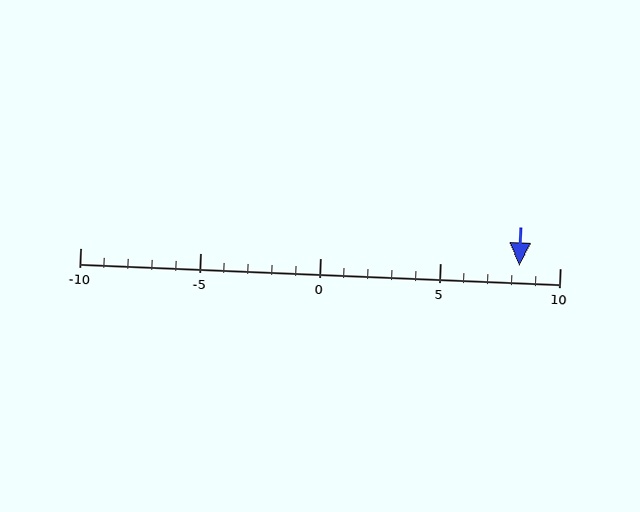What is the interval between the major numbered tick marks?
The major tick marks are spaced 5 units apart.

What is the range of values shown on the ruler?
The ruler shows values from -10 to 10.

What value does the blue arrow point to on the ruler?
The blue arrow points to approximately 8.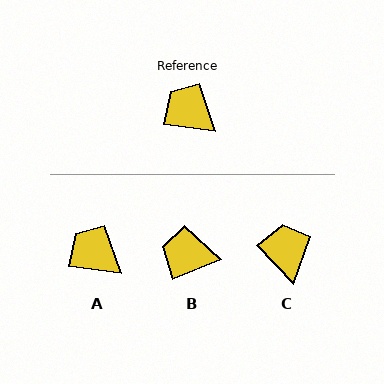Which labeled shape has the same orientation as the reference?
A.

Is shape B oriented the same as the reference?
No, it is off by about 30 degrees.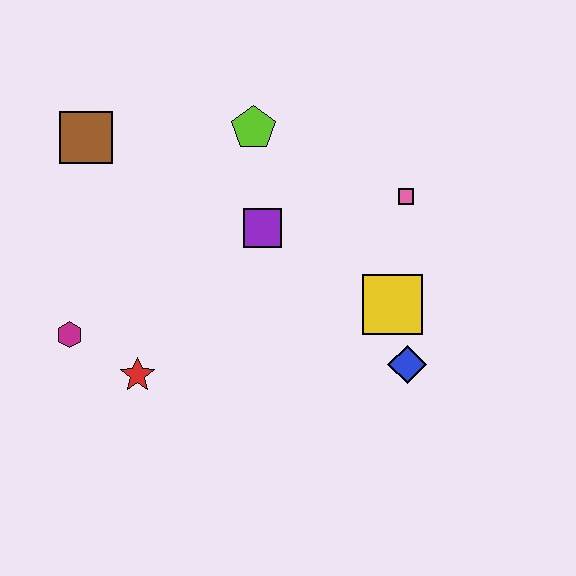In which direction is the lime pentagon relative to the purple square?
The lime pentagon is above the purple square.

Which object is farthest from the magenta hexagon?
The pink square is farthest from the magenta hexagon.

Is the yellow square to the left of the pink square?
Yes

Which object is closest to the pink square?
The yellow square is closest to the pink square.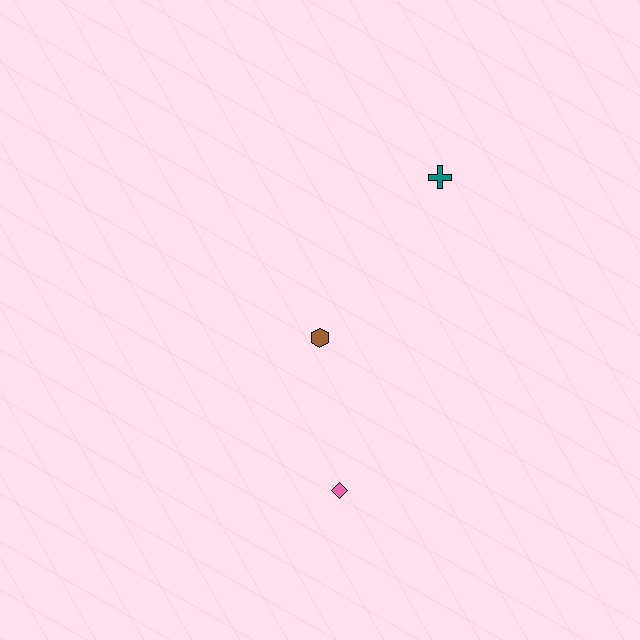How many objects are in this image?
There are 3 objects.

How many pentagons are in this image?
There are no pentagons.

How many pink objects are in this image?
There is 1 pink object.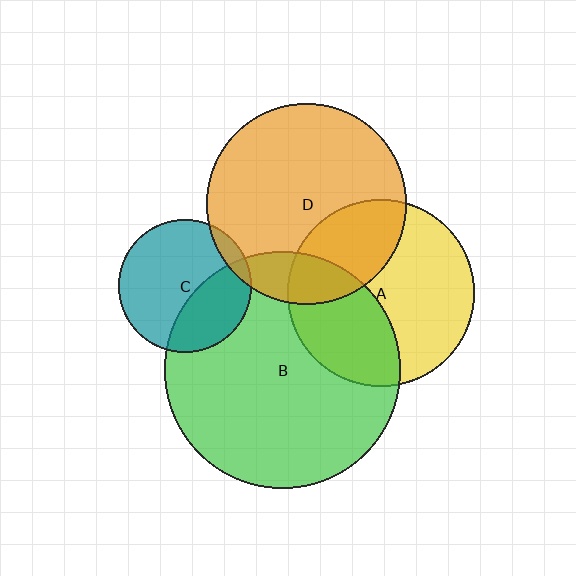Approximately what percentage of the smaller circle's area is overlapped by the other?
Approximately 30%.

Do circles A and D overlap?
Yes.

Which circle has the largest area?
Circle B (green).